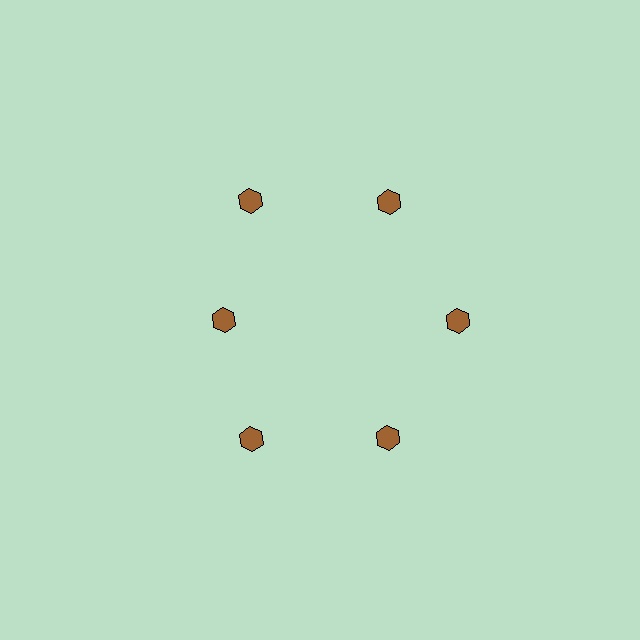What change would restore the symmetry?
The symmetry would be restored by moving it outward, back onto the ring so that all 6 hexagons sit at equal angles and equal distance from the center.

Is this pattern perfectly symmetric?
No. The 6 brown hexagons are arranged in a ring, but one element near the 9 o'clock position is pulled inward toward the center, breaking the 6-fold rotational symmetry.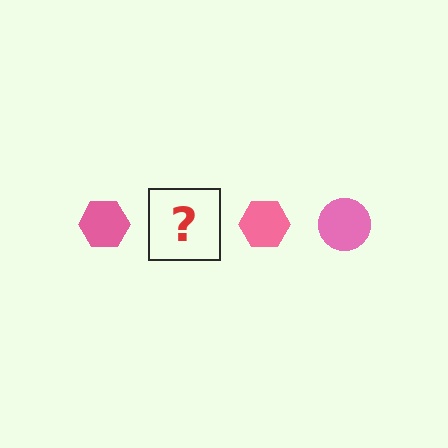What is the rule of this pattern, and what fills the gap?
The rule is that the pattern cycles through hexagon, circle shapes in pink. The gap should be filled with a pink circle.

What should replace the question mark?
The question mark should be replaced with a pink circle.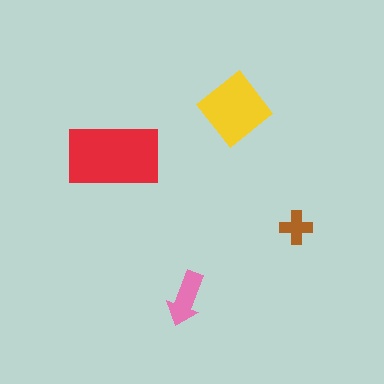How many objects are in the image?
There are 4 objects in the image.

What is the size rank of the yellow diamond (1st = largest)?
2nd.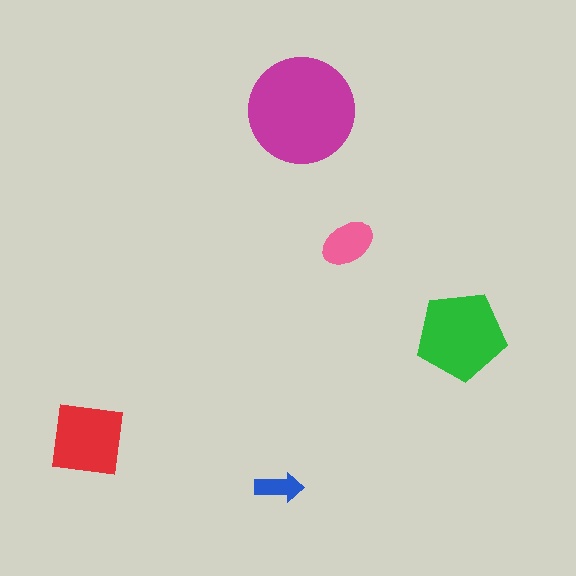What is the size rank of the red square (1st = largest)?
3rd.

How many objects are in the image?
There are 5 objects in the image.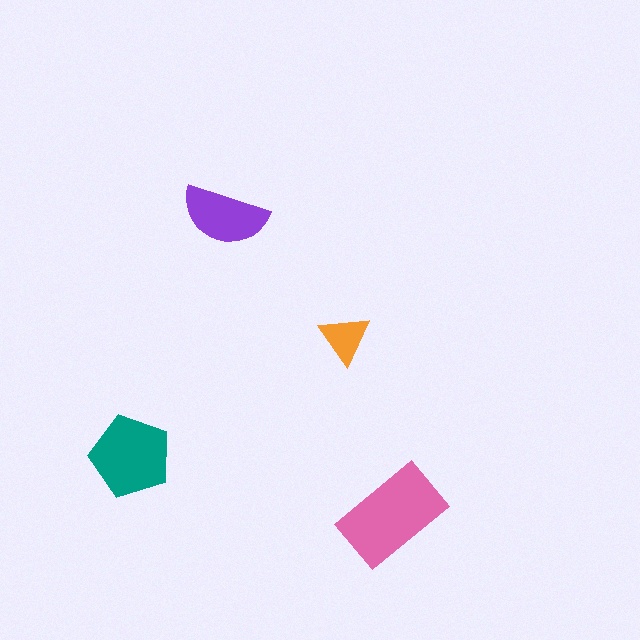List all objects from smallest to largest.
The orange triangle, the purple semicircle, the teal pentagon, the pink rectangle.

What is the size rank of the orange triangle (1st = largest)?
4th.